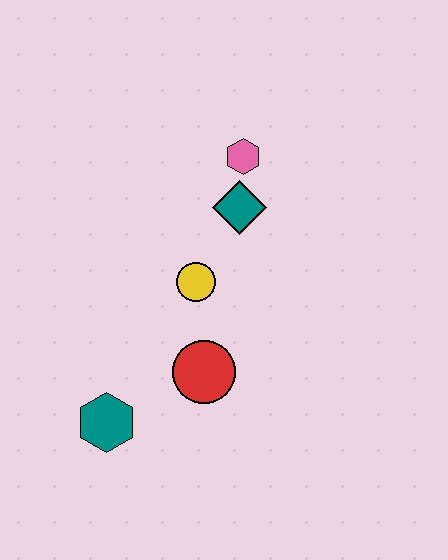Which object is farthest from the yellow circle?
The teal hexagon is farthest from the yellow circle.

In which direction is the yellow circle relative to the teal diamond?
The yellow circle is below the teal diamond.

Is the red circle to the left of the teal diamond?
Yes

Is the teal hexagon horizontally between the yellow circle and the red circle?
No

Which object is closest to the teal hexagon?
The red circle is closest to the teal hexagon.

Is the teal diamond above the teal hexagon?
Yes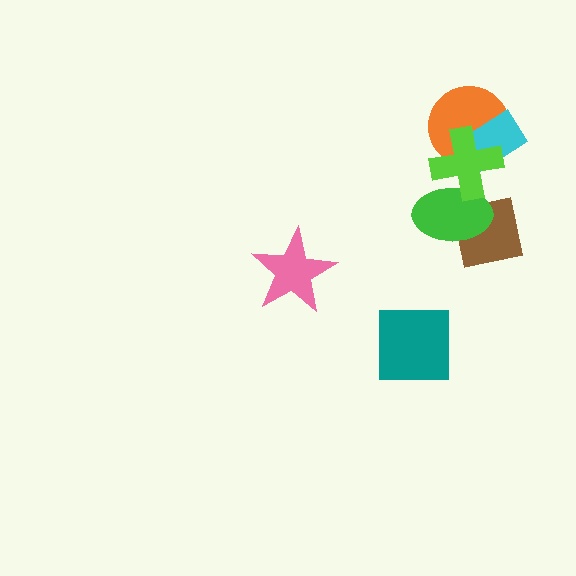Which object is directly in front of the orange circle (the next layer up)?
The cyan rectangle is directly in front of the orange circle.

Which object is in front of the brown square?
The green ellipse is in front of the brown square.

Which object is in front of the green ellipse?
The lime cross is in front of the green ellipse.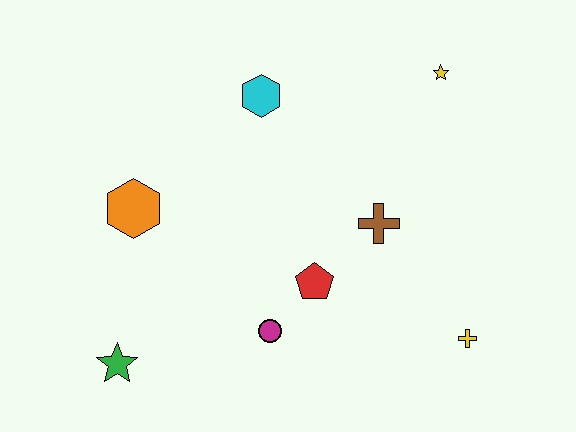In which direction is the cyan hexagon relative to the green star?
The cyan hexagon is above the green star.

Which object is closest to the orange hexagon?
The green star is closest to the orange hexagon.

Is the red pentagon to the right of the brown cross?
No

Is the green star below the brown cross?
Yes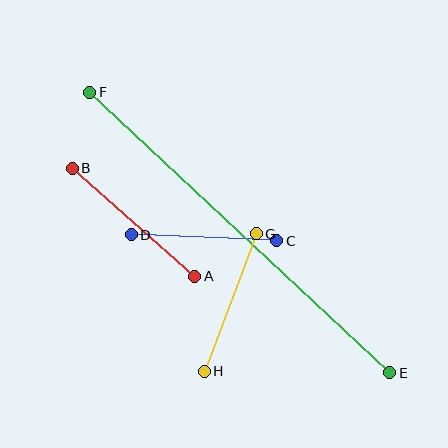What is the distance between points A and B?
The distance is approximately 163 pixels.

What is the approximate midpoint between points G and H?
The midpoint is at approximately (230, 302) pixels.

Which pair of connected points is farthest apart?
Points E and F are farthest apart.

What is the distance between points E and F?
The distance is approximately 411 pixels.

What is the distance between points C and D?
The distance is approximately 145 pixels.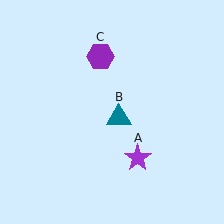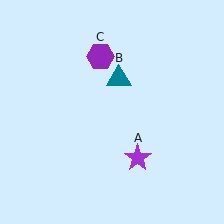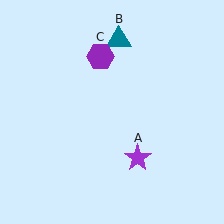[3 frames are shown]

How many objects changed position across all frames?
1 object changed position: teal triangle (object B).